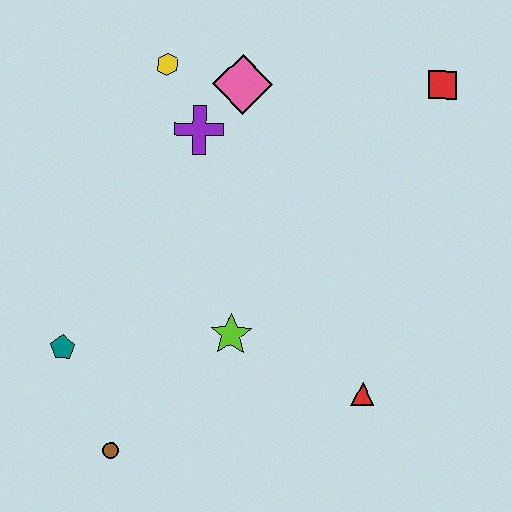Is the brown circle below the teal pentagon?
Yes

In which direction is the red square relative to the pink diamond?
The red square is to the right of the pink diamond.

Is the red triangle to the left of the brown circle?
No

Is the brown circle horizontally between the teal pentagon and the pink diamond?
Yes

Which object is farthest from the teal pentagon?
The red square is farthest from the teal pentagon.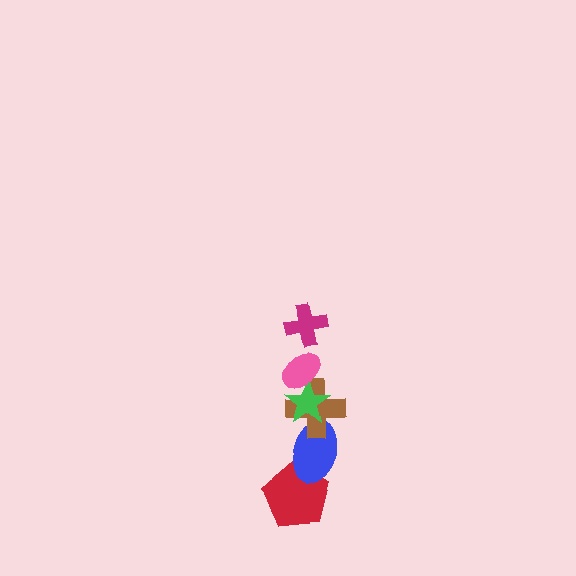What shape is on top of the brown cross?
The green star is on top of the brown cross.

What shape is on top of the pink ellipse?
The magenta cross is on top of the pink ellipse.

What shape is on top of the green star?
The pink ellipse is on top of the green star.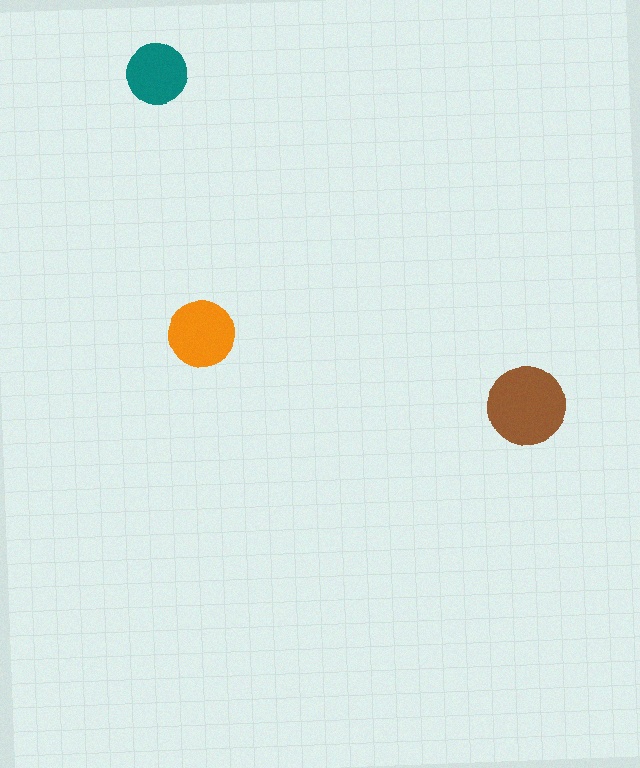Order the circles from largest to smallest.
the brown one, the orange one, the teal one.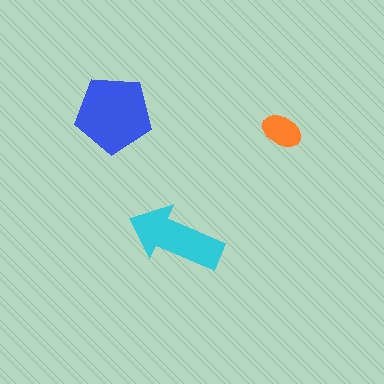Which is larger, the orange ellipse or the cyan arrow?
The cyan arrow.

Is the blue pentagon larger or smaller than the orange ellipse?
Larger.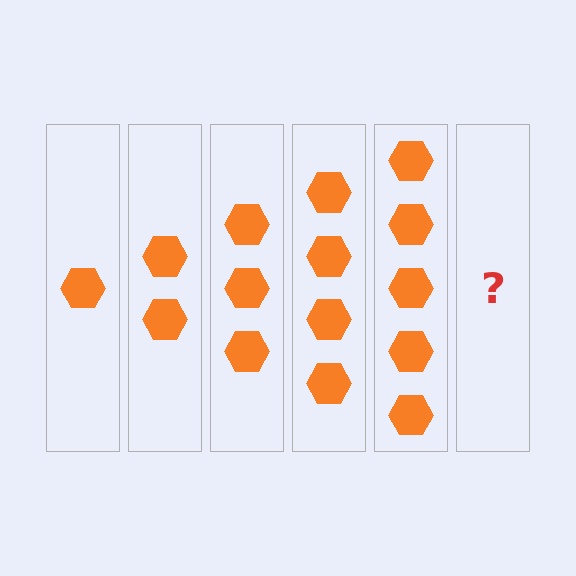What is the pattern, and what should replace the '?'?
The pattern is that each step adds one more hexagon. The '?' should be 6 hexagons.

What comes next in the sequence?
The next element should be 6 hexagons.